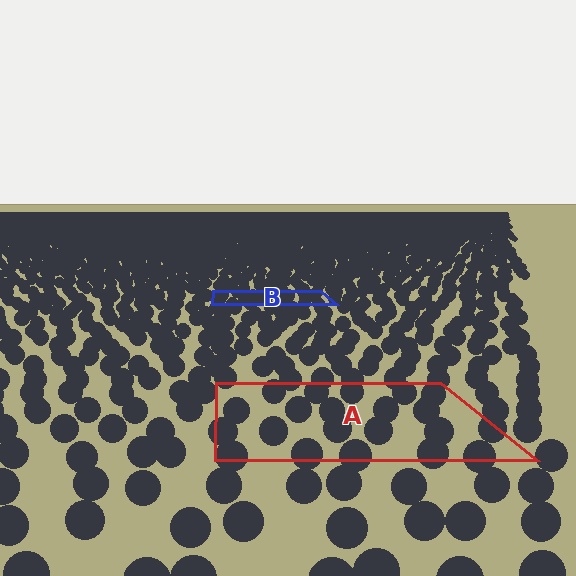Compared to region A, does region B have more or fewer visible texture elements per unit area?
Region B has more texture elements per unit area — they are packed more densely because it is farther away.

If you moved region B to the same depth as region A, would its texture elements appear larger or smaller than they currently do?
They would appear larger. At a closer depth, the same texture elements are projected at a bigger on-screen size.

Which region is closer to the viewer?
Region A is closer. The texture elements there are larger and more spread out.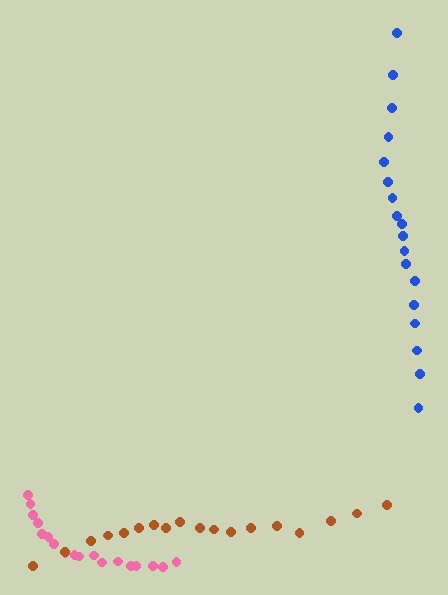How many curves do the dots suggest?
There are 3 distinct paths.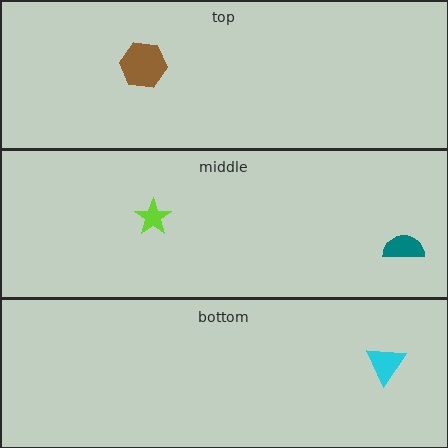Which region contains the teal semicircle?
The middle region.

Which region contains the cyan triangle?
The bottom region.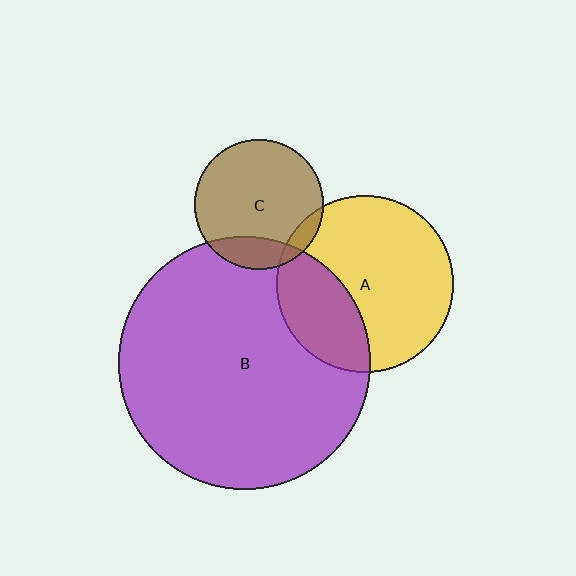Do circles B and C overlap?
Yes.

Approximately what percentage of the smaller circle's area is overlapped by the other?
Approximately 15%.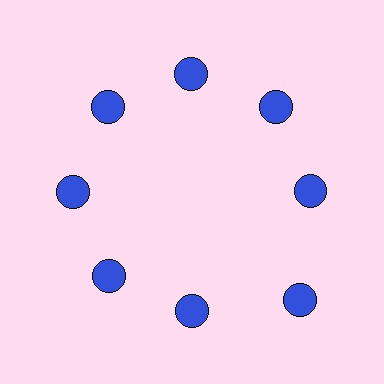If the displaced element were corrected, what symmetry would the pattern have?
It would have 8-fold rotational symmetry — the pattern would map onto itself every 45 degrees.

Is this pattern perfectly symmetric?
No. The 8 blue circles are arranged in a ring, but one element near the 4 o'clock position is pushed outward from the center, breaking the 8-fold rotational symmetry.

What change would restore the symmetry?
The symmetry would be restored by moving it inward, back onto the ring so that all 8 circles sit at equal angles and equal distance from the center.